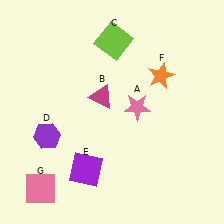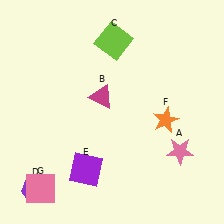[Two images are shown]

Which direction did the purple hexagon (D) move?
The purple hexagon (D) moved down.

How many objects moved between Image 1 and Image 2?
3 objects moved between the two images.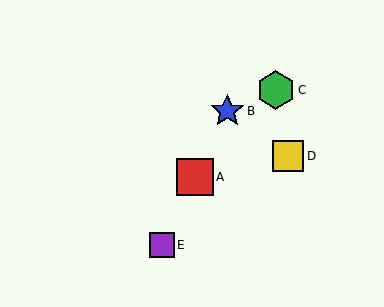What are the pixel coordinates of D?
Object D is at (288, 156).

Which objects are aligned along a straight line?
Objects A, B, E are aligned along a straight line.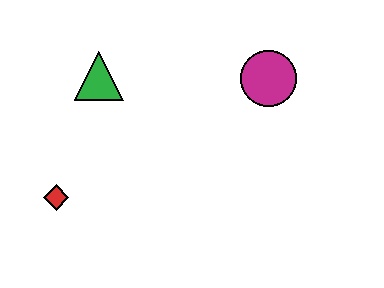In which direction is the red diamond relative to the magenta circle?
The red diamond is to the left of the magenta circle.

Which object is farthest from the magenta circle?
The red diamond is farthest from the magenta circle.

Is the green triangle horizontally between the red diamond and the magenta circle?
Yes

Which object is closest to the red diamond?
The green triangle is closest to the red diamond.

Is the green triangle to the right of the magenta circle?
No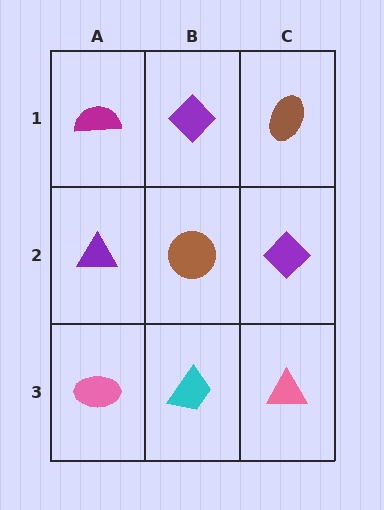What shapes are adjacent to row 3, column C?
A purple diamond (row 2, column C), a cyan trapezoid (row 3, column B).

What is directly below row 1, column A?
A purple triangle.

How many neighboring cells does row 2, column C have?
3.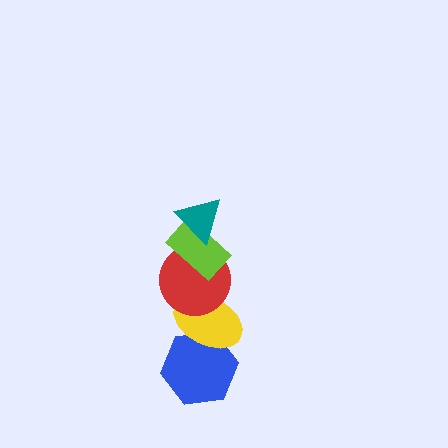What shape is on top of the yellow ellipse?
The red circle is on top of the yellow ellipse.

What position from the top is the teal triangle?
The teal triangle is 1st from the top.